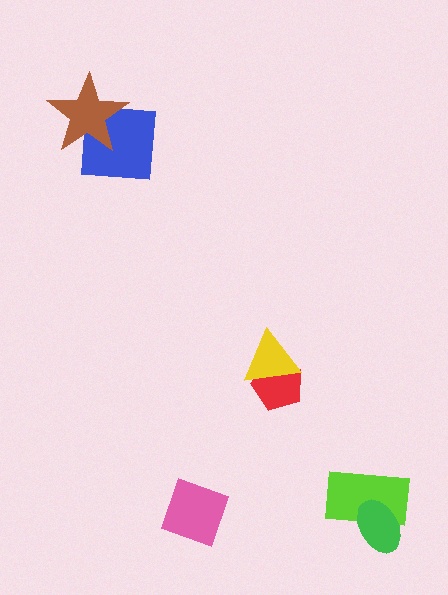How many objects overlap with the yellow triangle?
1 object overlaps with the yellow triangle.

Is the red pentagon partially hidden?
Yes, it is partially covered by another shape.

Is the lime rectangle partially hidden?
Yes, it is partially covered by another shape.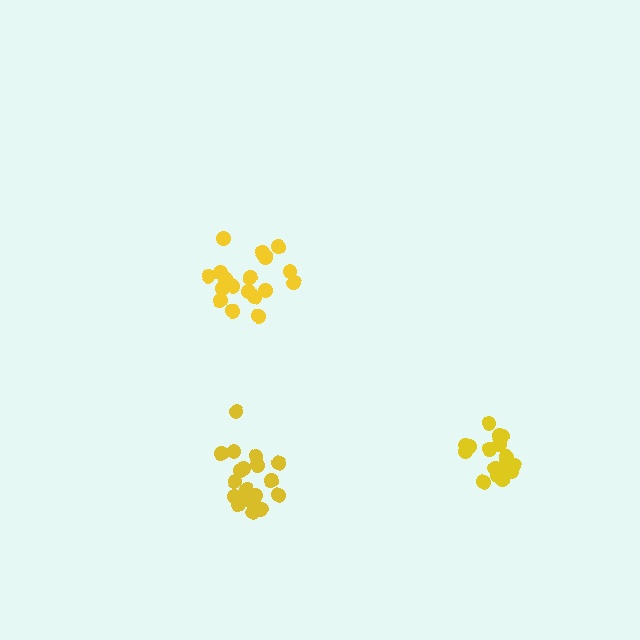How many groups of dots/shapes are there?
There are 3 groups.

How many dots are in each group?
Group 1: 19 dots, Group 2: 18 dots, Group 3: 17 dots (54 total).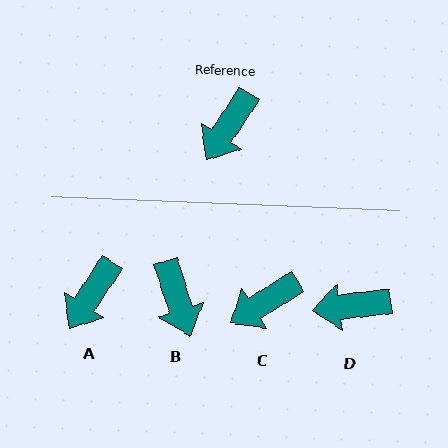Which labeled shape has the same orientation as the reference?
A.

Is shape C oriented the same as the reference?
No, it is off by about 25 degrees.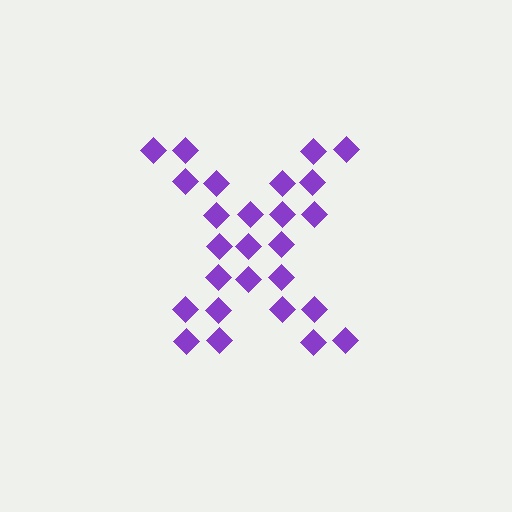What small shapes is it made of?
It is made of small diamonds.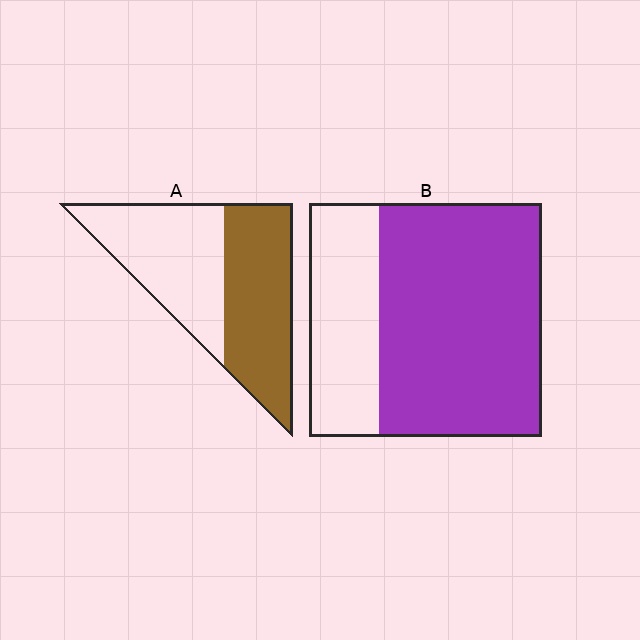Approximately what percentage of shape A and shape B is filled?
A is approximately 50% and B is approximately 70%.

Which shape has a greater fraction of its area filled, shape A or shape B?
Shape B.